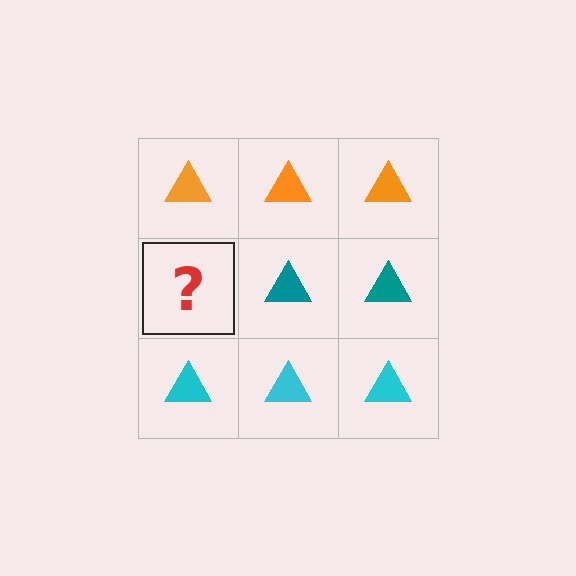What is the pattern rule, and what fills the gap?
The rule is that each row has a consistent color. The gap should be filled with a teal triangle.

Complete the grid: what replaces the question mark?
The question mark should be replaced with a teal triangle.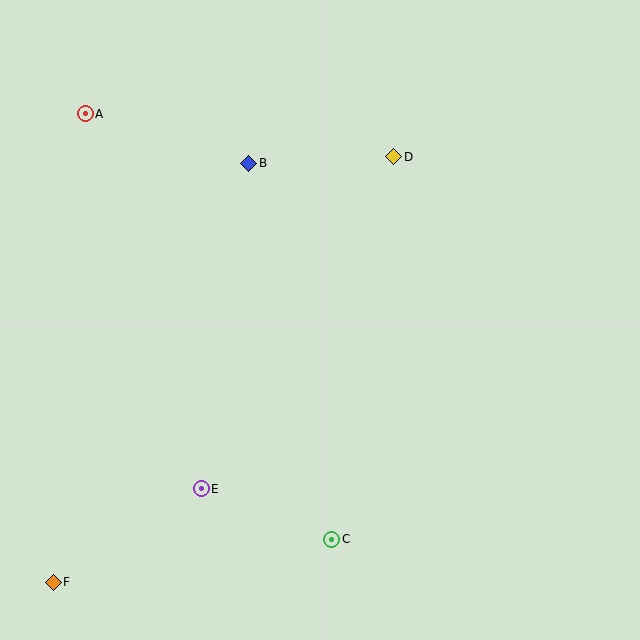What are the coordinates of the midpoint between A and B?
The midpoint between A and B is at (167, 139).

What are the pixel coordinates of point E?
Point E is at (201, 489).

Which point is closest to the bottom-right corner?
Point C is closest to the bottom-right corner.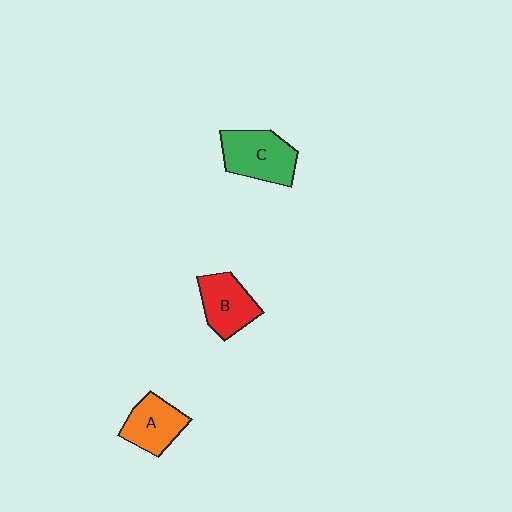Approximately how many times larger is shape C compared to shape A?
Approximately 1.3 times.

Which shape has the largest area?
Shape C (green).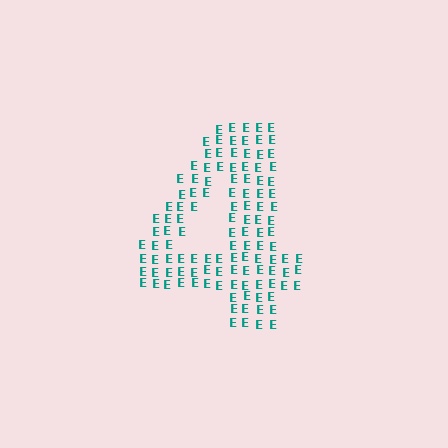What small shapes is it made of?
It is made of small letter E's.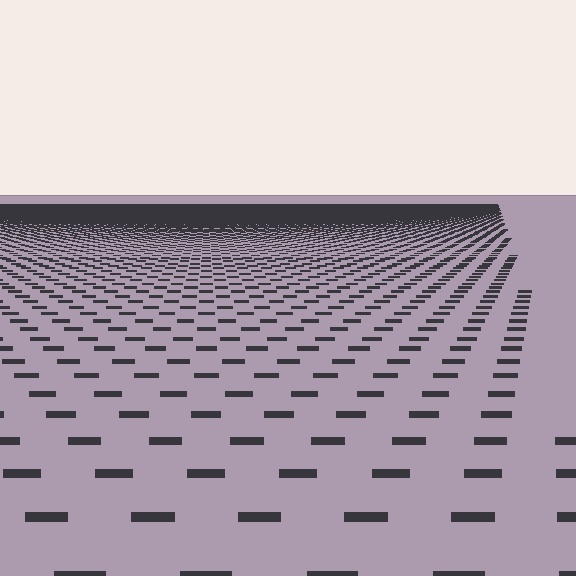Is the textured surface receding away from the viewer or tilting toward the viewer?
The surface is receding away from the viewer. Texture elements get smaller and denser toward the top.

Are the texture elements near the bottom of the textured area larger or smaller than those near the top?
Larger. Near the bottom, elements are closer to the viewer and appear at a bigger on-screen size.